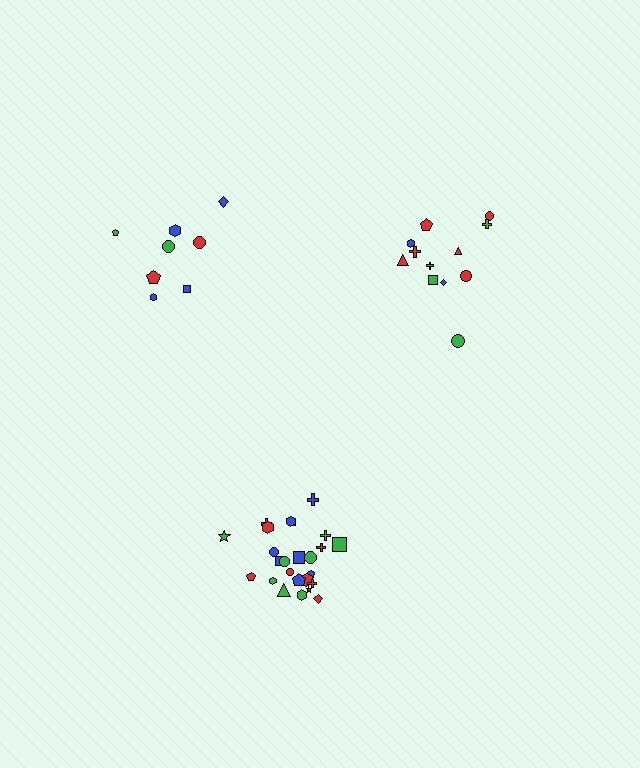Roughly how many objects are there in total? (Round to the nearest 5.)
Roughly 45 objects in total.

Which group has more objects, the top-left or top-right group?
The top-right group.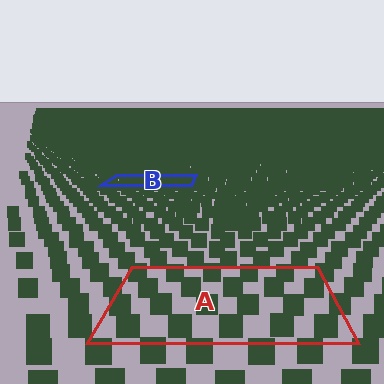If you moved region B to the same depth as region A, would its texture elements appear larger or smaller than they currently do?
They would appear larger. At a closer depth, the same texture elements are projected at a bigger on-screen size.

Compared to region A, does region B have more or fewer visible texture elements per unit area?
Region B has more texture elements per unit area — they are packed more densely because it is farther away.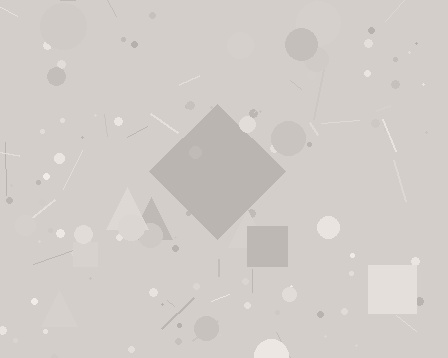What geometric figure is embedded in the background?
A diamond is embedded in the background.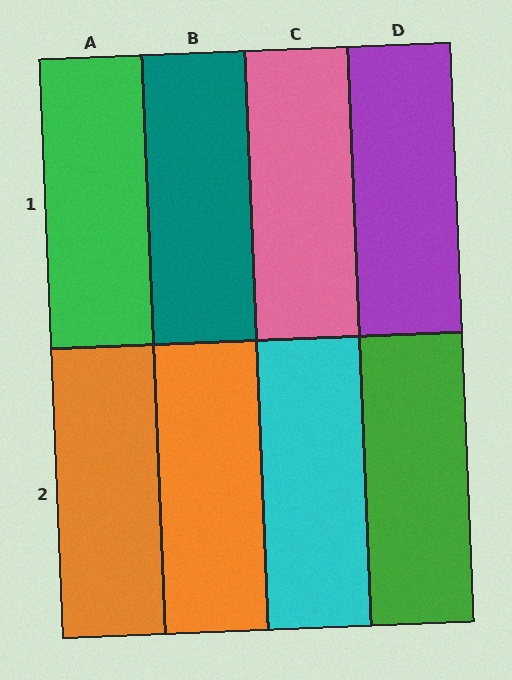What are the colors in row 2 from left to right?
Orange, orange, cyan, green.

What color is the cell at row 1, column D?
Purple.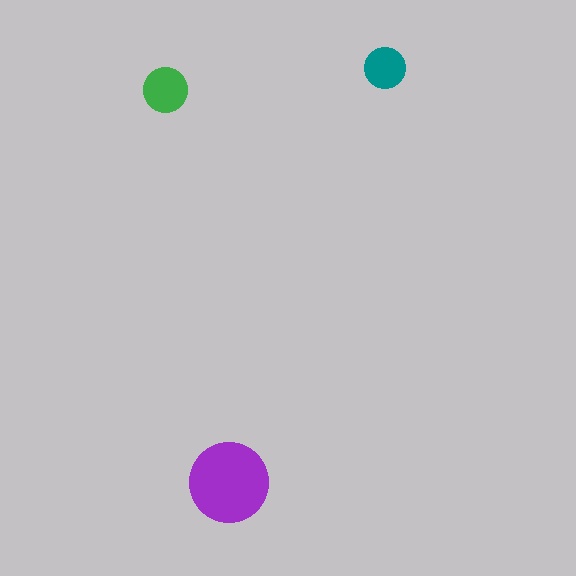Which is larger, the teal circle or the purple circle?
The purple one.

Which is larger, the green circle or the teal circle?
The green one.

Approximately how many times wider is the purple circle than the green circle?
About 2 times wider.